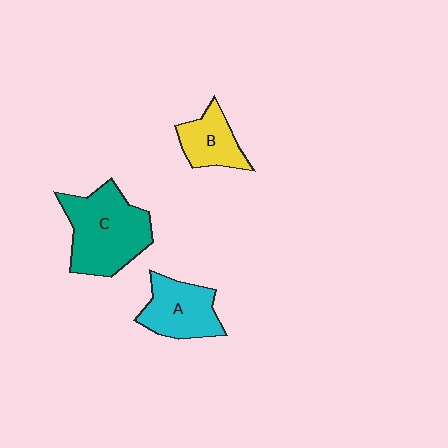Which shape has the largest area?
Shape C (teal).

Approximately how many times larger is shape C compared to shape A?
Approximately 1.5 times.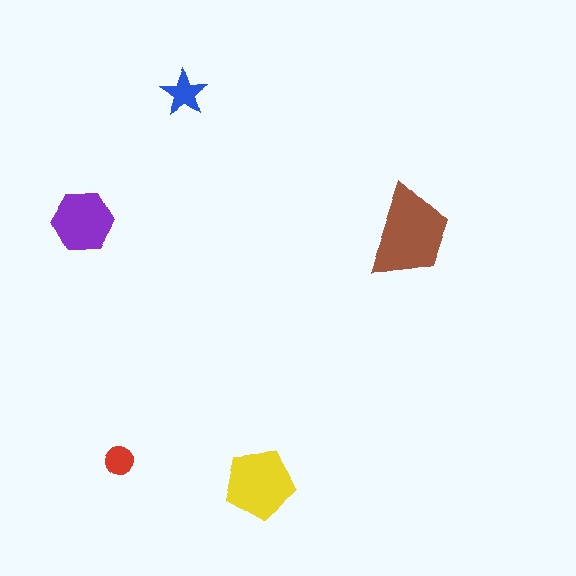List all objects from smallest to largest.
The red circle, the blue star, the purple hexagon, the yellow pentagon, the brown trapezoid.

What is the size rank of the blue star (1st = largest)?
4th.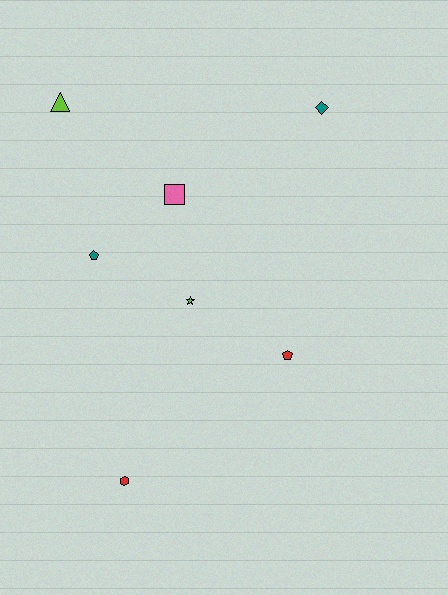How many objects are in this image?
There are 7 objects.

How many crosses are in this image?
There are no crosses.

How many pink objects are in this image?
There is 1 pink object.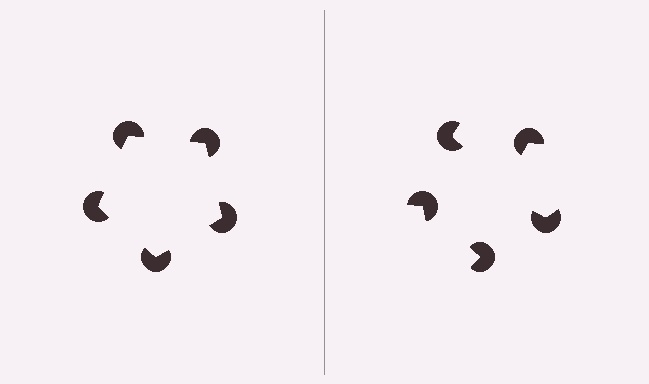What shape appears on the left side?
An illusory pentagon.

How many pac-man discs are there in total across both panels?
10 — 5 on each side.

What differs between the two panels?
The pac-man discs are positioned identically on both sides; only the wedge orientations differ. On the left they align to a pentagon; on the right they are misaligned.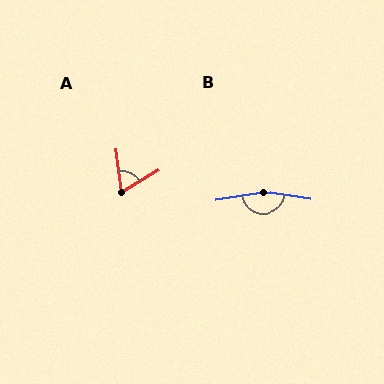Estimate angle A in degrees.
Approximately 66 degrees.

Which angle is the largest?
B, at approximately 162 degrees.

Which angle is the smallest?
A, at approximately 66 degrees.